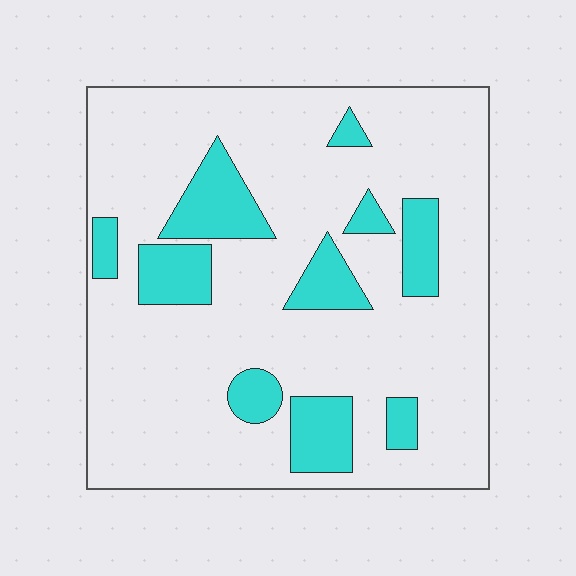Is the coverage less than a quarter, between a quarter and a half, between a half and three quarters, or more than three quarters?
Less than a quarter.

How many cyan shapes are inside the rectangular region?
10.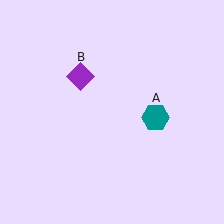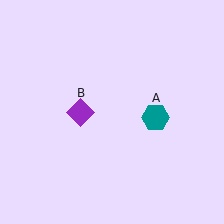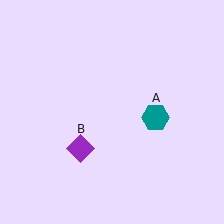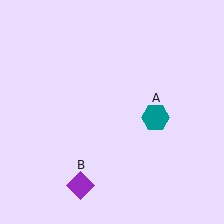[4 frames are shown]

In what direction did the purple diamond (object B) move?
The purple diamond (object B) moved down.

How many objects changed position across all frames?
1 object changed position: purple diamond (object B).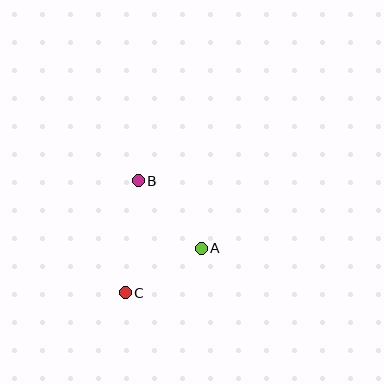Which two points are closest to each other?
Points A and C are closest to each other.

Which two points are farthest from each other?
Points B and C are farthest from each other.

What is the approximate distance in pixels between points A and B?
The distance between A and B is approximately 92 pixels.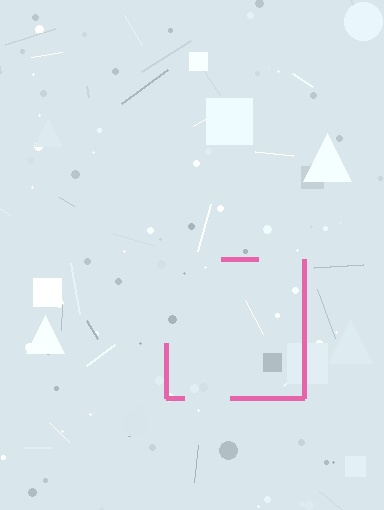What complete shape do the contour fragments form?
The contour fragments form a square.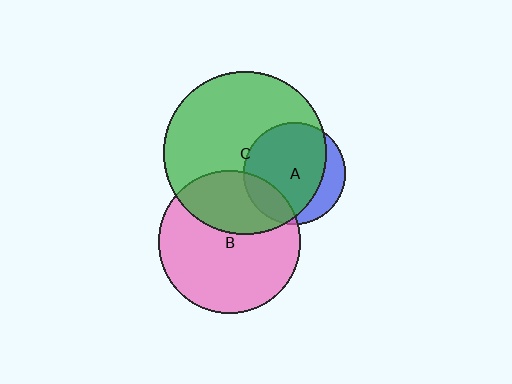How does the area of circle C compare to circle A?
Approximately 2.5 times.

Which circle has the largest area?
Circle C (green).